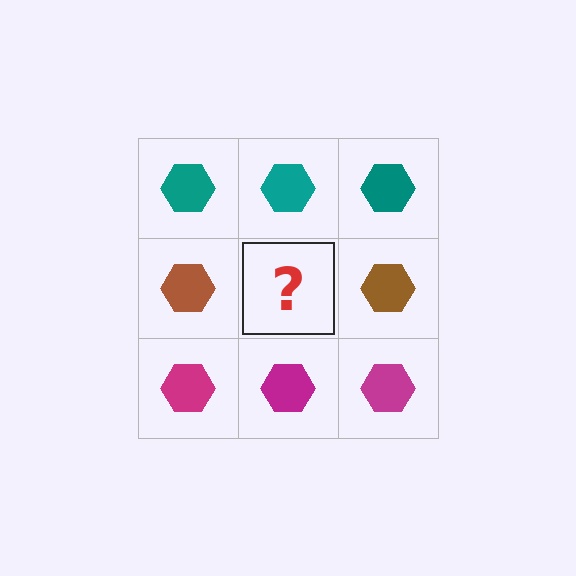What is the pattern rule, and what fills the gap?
The rule is that each row has a consistent color. The gap should be filled with a brown hexagon.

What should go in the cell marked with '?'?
The missing cell should contain a brown hexagon.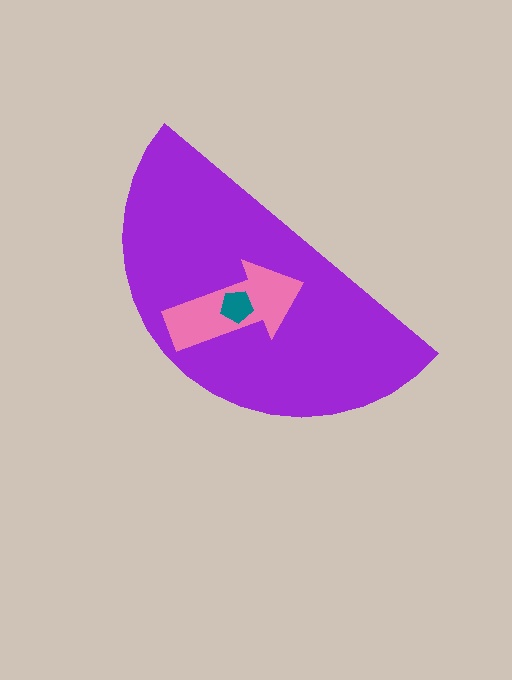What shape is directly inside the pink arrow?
The teal pentagon.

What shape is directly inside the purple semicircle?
The pink arrow.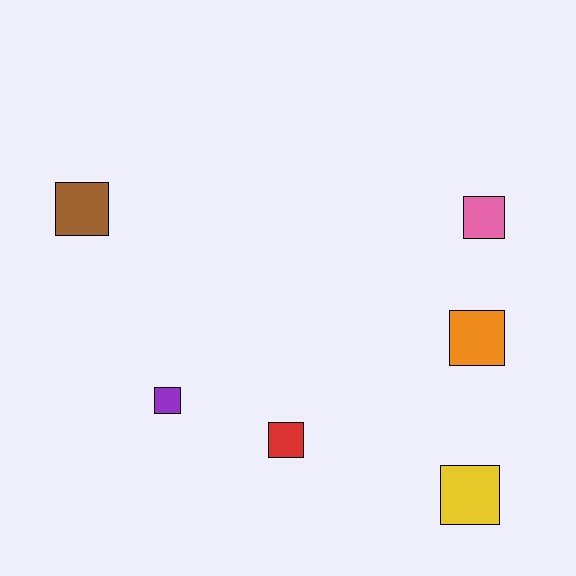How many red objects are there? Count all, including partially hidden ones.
There is 1 red object.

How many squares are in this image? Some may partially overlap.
There are 6 squares.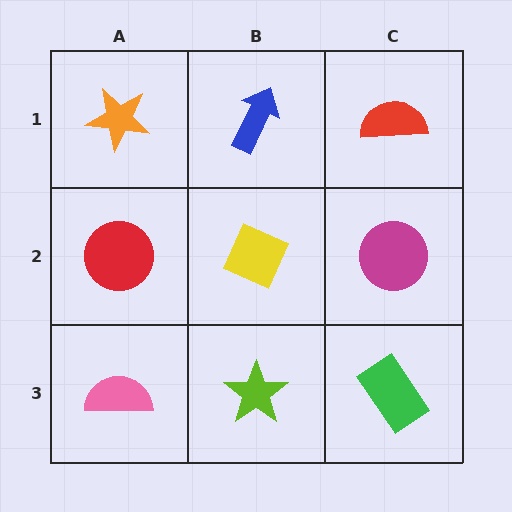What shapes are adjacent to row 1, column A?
A red circle (row 2, column A), a blue arrow (row 1, column B).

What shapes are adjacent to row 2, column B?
A blue arrow (row 1, column B), a lime star (row 3, column B), a red circle (row 2, column A), a magenta circle (row 2, column C).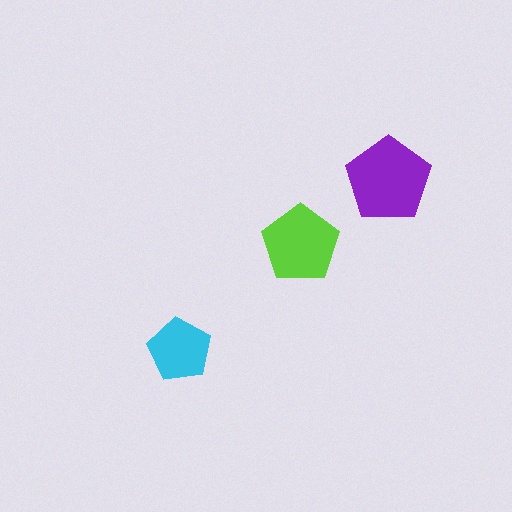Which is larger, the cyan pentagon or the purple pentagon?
The purple one.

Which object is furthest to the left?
The cyan pentagon is leftmost.